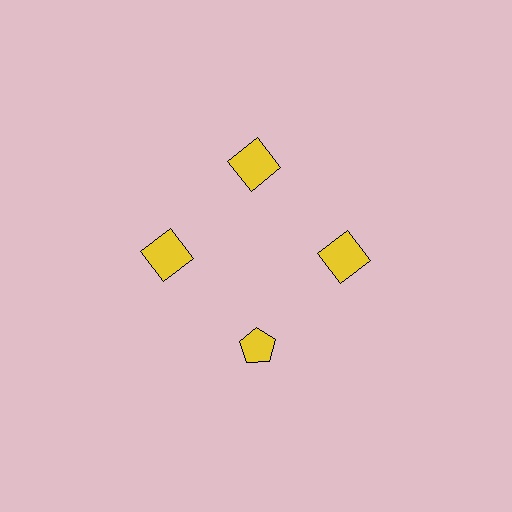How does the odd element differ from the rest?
It has a different shape: pentagon instead of square.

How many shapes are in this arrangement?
There are 4 shapes arranged in a ring pattern.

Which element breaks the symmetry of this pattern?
The yellow pentagon at roughly the 6 o'clock position breaks the symmetry. All other shapes are yellow squares.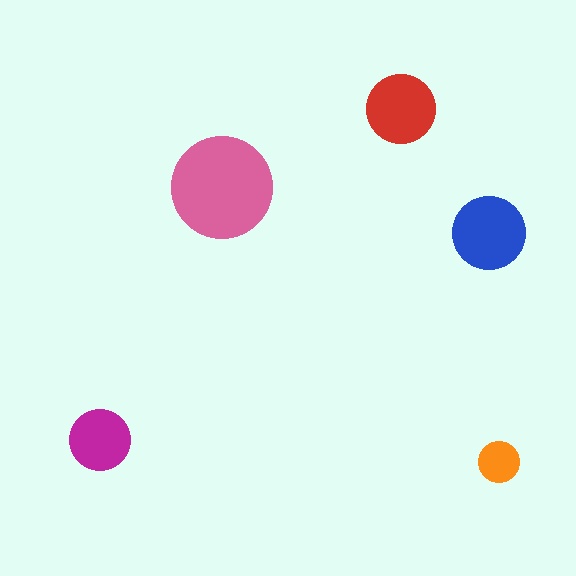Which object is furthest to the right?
The orange circle is rightmost.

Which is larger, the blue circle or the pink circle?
The pink one.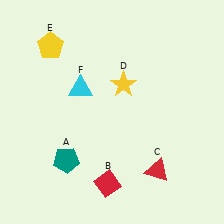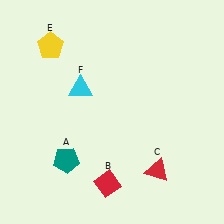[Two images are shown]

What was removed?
The yellow star (D) was removed in Image 2.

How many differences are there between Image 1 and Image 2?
There is 1 difference between the two images.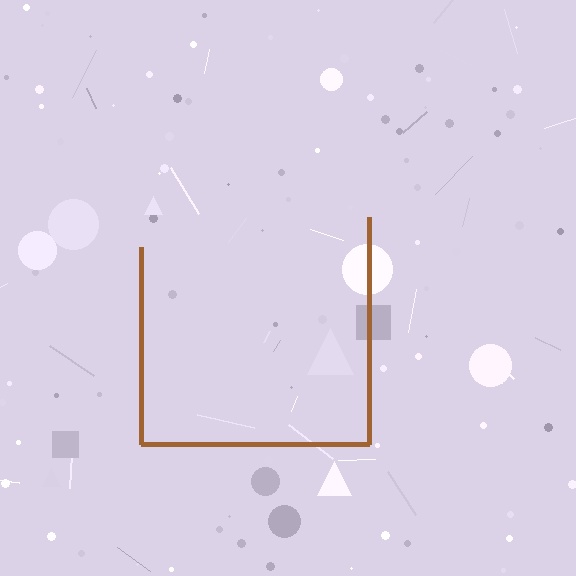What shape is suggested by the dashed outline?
The dashed outline suggests a square.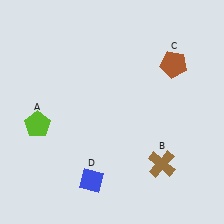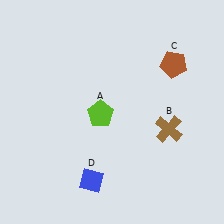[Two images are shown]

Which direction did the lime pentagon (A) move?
The lime pentagon (A) moved right.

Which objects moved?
The objects that moved are: the lime pentagon (A), the brown cross (B).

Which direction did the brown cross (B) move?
The brown cross (B) moved up.